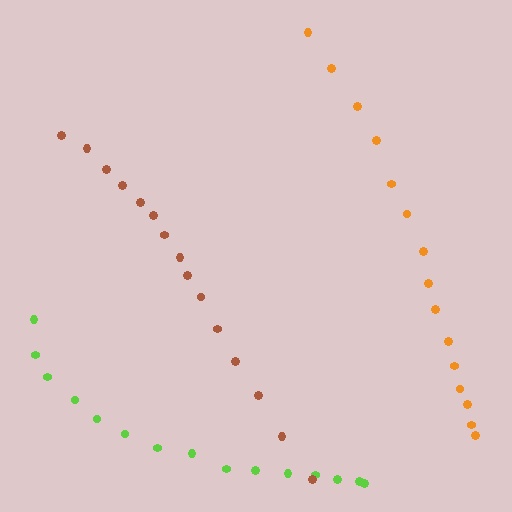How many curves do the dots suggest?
There are 3 distinct paths.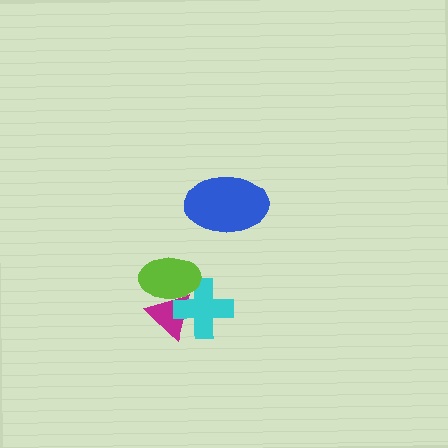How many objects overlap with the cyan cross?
2 objects overlap with the cyan cross.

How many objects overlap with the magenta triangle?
2 objects overlap with the magenta triangle.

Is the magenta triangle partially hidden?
Yes, it is partially covered by another shape.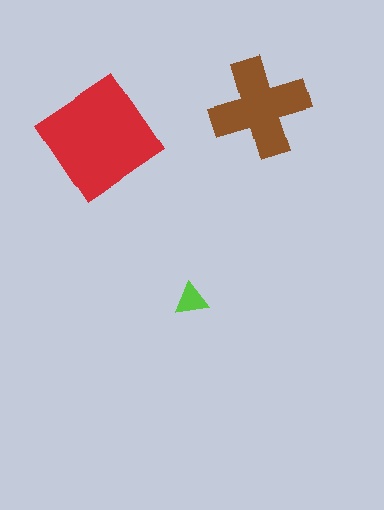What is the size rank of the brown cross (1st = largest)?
2nd.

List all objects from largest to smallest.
The red diamond, the brown cross, the lime triangle.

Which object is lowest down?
The lime triangle is bottommost.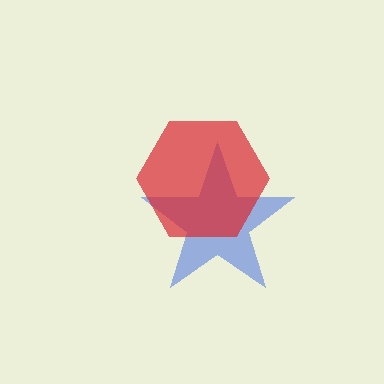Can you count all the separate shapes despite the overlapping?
Yes, there are 2 separate shapes.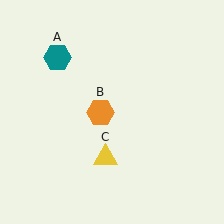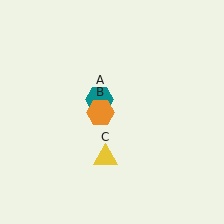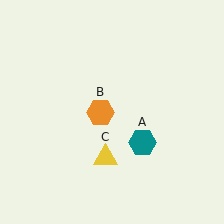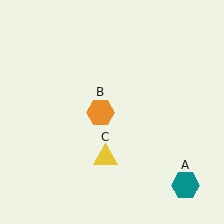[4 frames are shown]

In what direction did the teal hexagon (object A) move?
The teal hexagon (object A) moved down and to the right.